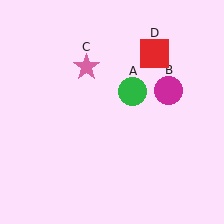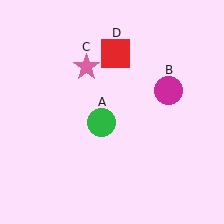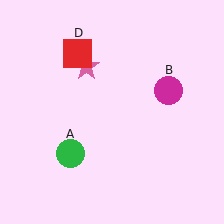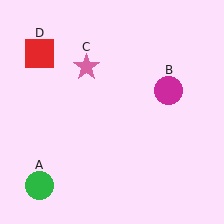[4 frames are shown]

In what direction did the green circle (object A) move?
The green circle (object A) moved down and to the left.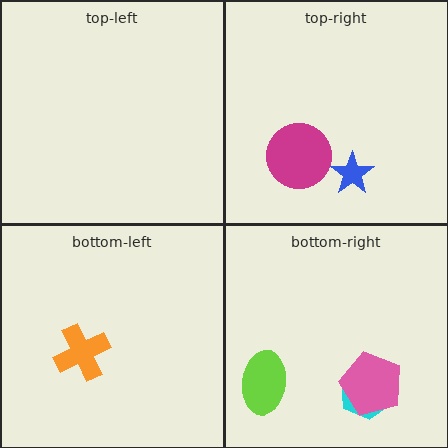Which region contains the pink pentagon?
The bottom-right region.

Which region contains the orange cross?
The bottom-left region.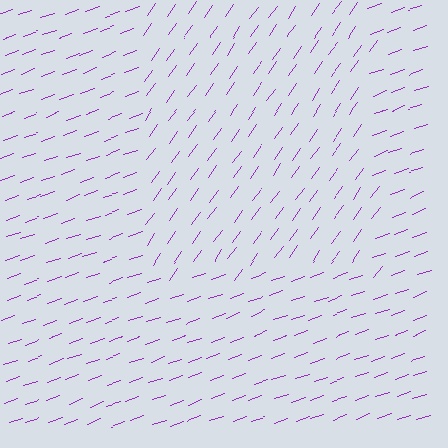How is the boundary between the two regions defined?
The boundary is defined purely by a change in line orientation (approximately 35 degrees difference). All lines are the same color and thickness.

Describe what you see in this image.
The image is filled with small purple line segments. A rectangle region in the image has lines oriented differently from the surrounding lines, creating a visible texture boundary.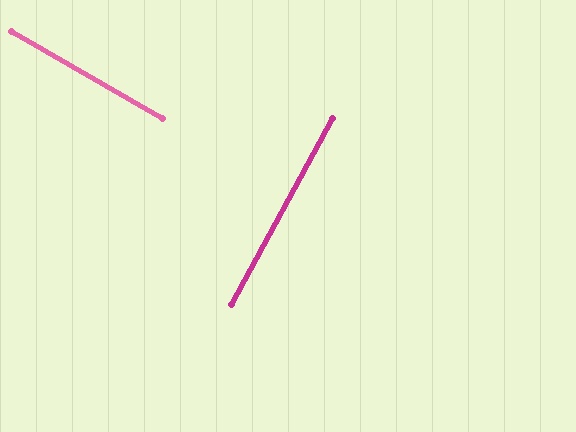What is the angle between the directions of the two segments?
Approximately 89 degrees.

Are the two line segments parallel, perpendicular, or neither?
Perpendicular — they meet at approximately 89°.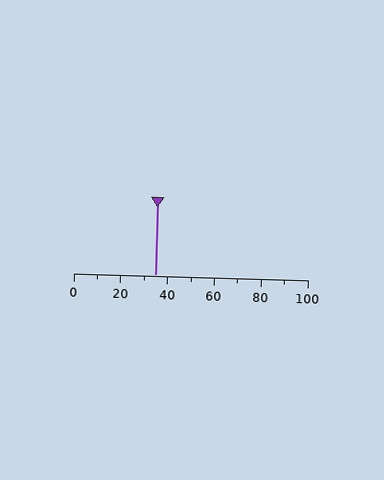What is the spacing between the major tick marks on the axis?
The major ticks are spaced 20 apart.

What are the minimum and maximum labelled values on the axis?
The axis runs from 0 to 100.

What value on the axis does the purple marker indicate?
The marker indicates approximately 35.